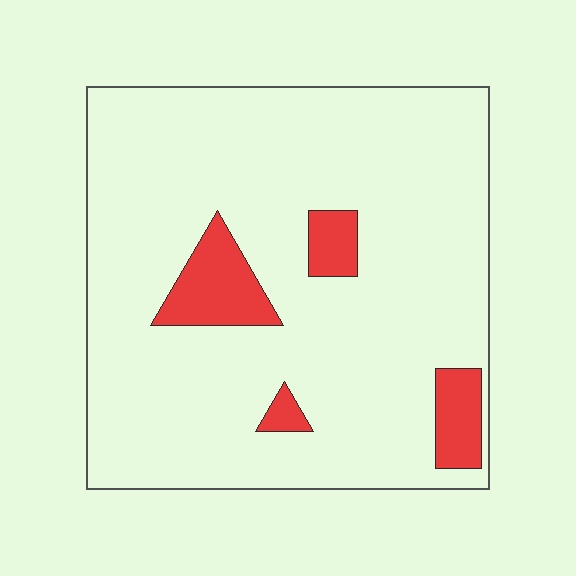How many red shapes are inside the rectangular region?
4.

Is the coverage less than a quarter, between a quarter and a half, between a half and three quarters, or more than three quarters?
Less than a quarter.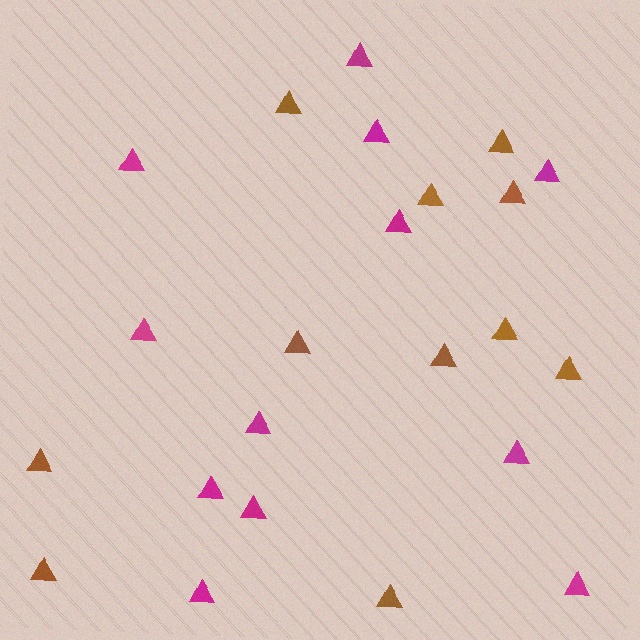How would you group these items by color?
There are 2 groups: one group of brown triangles (11) and one group of magenta triangles (12).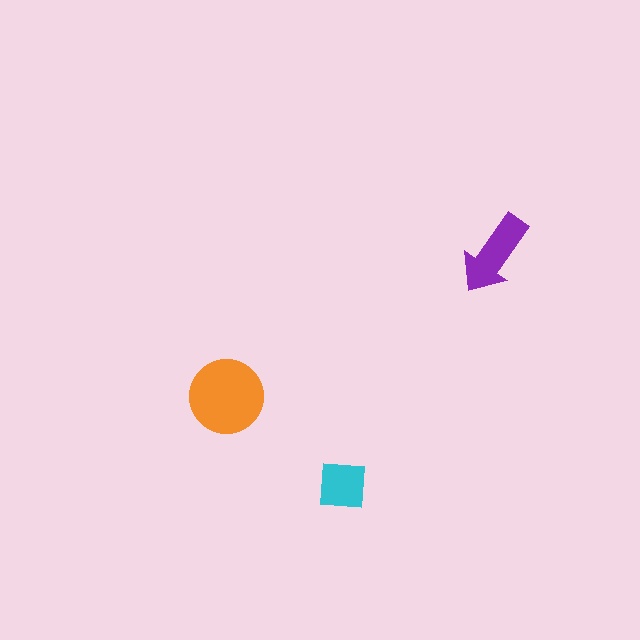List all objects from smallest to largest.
The cyan square, the purple arrow, the orange circle.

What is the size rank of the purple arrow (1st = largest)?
2nd.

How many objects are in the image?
There are 3 objects in the image.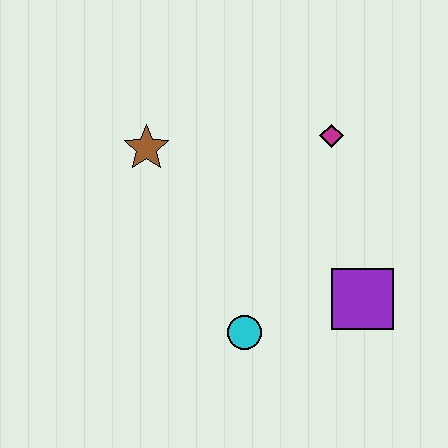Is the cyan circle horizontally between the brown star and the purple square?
Yes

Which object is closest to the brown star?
The magenta diamond is closest to the brown star.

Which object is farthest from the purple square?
The brown star is farthest from the purple square.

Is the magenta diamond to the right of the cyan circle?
Yes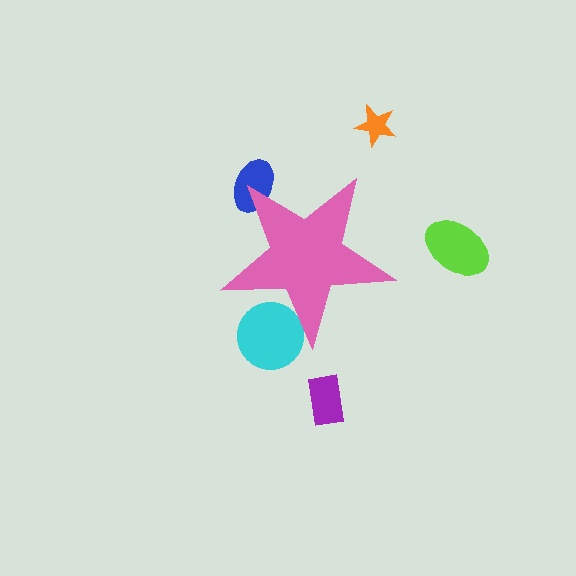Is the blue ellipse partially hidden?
Yes, the blue ellipse is partially hidden behind the pink star.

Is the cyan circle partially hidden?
Yes, the cyan circle is partially hidden behind the pink star.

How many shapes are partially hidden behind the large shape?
2 shapes are partially hidden.